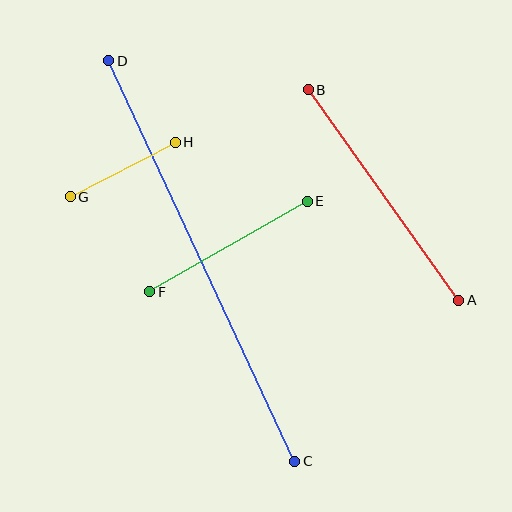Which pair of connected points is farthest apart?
Points C and D are farthest apart.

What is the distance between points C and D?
The distance is approximately 441 pixels.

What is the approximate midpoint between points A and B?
The midpoint is at approximately (384, 195) pixels.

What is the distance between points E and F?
The distance is approximately 182 pixels.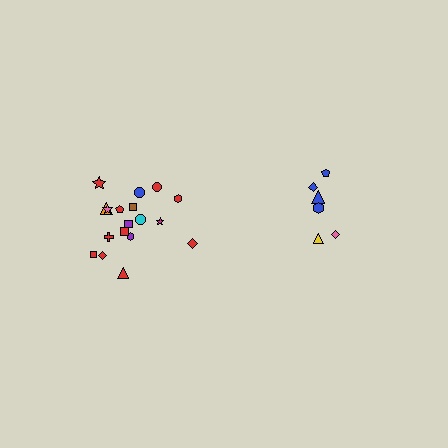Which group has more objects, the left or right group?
The left group.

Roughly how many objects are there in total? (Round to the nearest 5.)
Roughly 25 objects in total.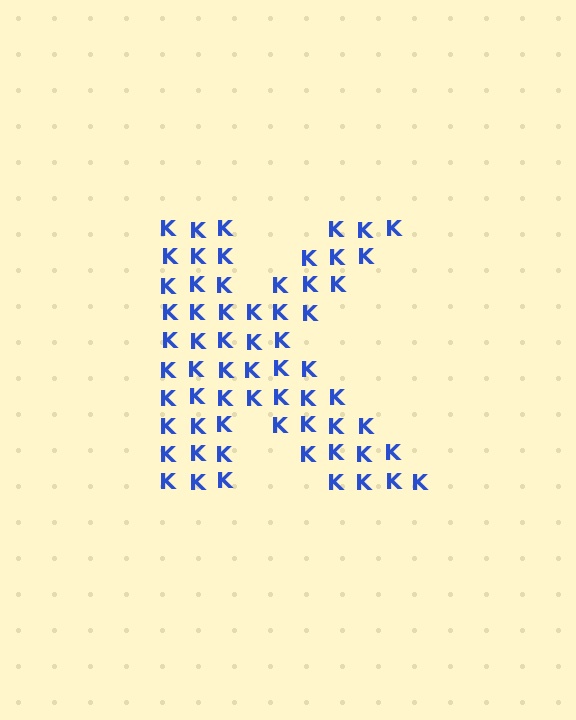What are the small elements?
The small elements are letter K's.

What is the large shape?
The large shape is the letter K.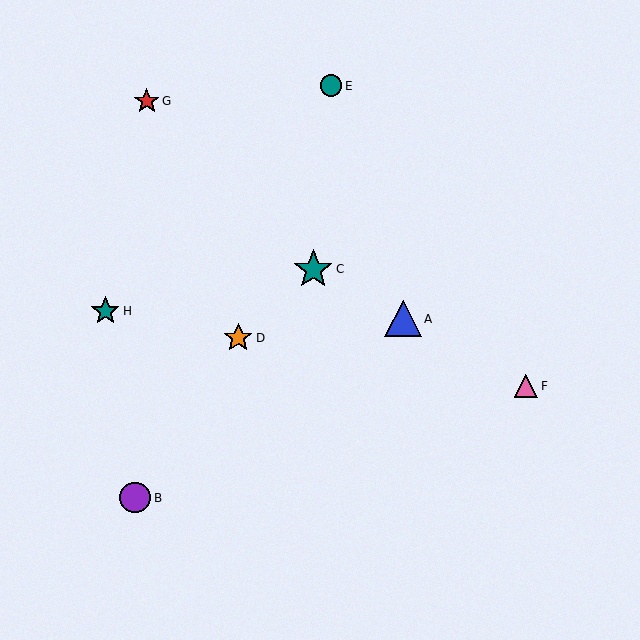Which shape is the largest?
The teal star (labeled C) is the largest.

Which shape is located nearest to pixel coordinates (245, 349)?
The orange star (labeled D) at (238, 338) is nearest to that location.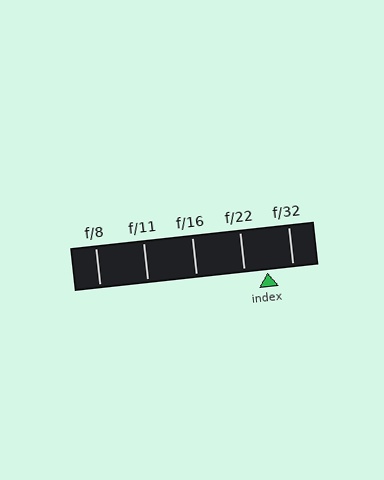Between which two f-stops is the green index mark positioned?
The index mark is between f/22 and f/32.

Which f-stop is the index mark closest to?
The index mark is closest to f/22.